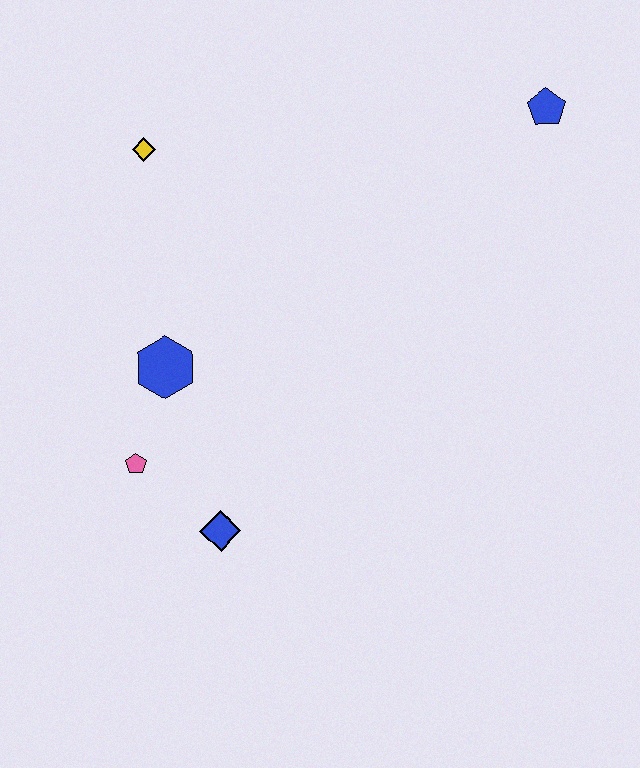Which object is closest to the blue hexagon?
The pink pentagon is closest to the blue hexagon.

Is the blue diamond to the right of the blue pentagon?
No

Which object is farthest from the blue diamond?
The blue pentagon is farthest from the blue diamond.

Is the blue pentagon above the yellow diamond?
Yes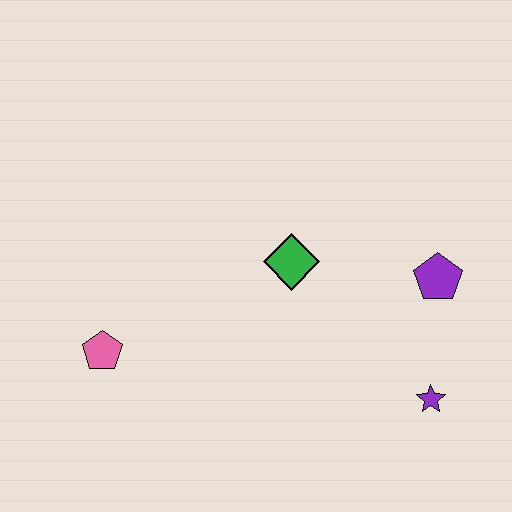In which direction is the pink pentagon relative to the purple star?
The pink pentagon is to the left of the purple star.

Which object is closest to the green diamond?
The purple pentagon is closest to the green diamond.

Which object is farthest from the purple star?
The pink pentagon is farthest from the purple star.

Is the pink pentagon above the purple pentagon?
No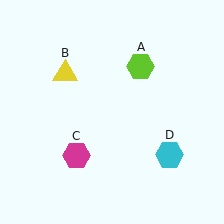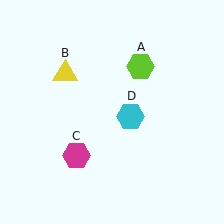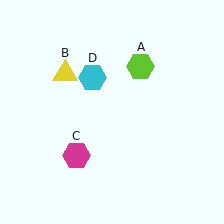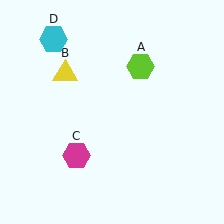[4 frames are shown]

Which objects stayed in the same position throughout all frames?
Lime hexagon (object A) and yellow triangle (object B) and magenta hexagon (object C) remained stationary.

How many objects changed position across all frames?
1 object changed position: cyan hexagon (object D).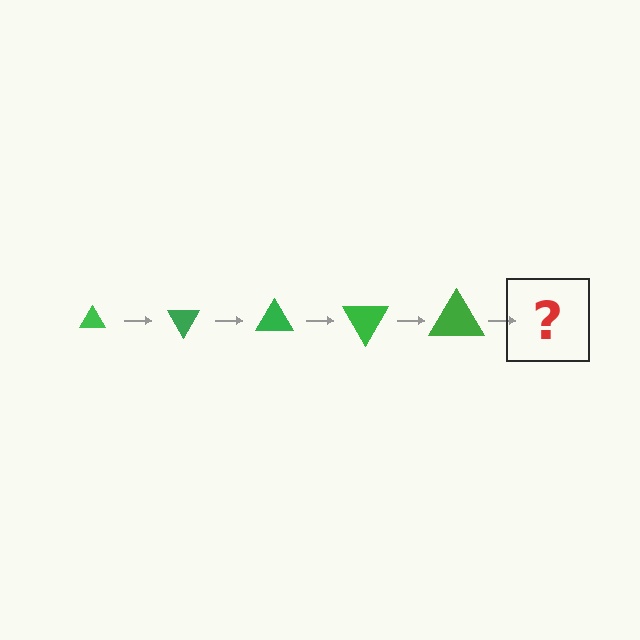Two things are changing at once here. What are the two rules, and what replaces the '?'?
The two rules are that the triangle grows larger each step and it rotates 60 degrees each step. The '?' should be a triangle, larger than the previous one and rotated 300 degrees from the start.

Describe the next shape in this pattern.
It should be a triangle, larger than the previous one and rotated 300 degrees from the start.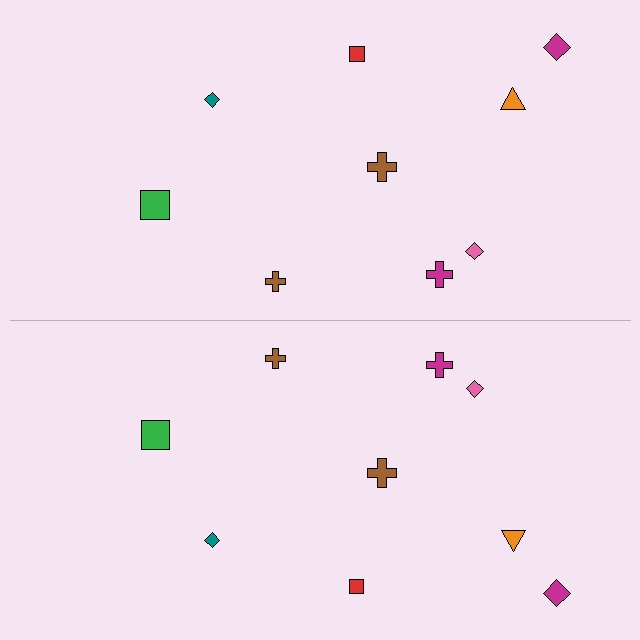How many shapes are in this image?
There are 18 shapes in this image.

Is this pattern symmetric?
Yes, this pattern has bilateral (reflection) symmetry.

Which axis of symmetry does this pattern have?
The pattern has a horizontal axis of symmetry running through the center of the image.